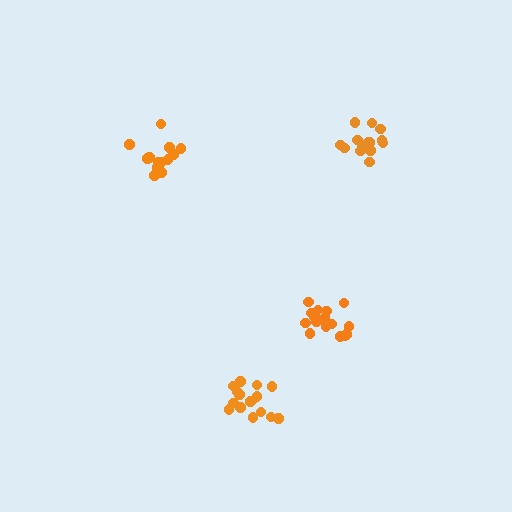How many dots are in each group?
Group 1: 14 dots, Group 2: 13 dots, Group 3: 17 dots, Group 4: 17 dots (61 total).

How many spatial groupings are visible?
There are 4 spatial groupings.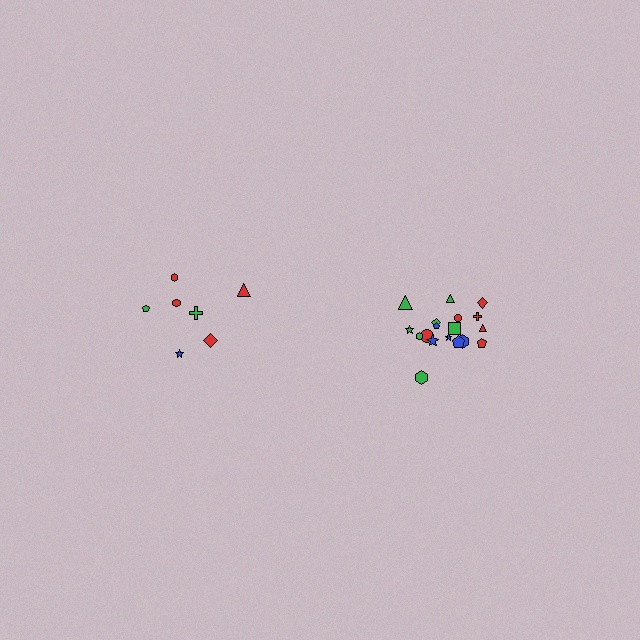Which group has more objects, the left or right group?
The right group.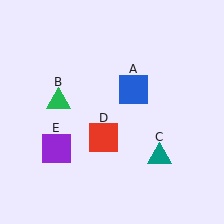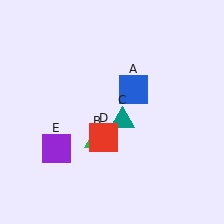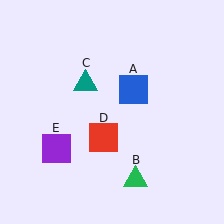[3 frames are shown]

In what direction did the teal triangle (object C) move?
The teal triangle (object C) moved up and to the left.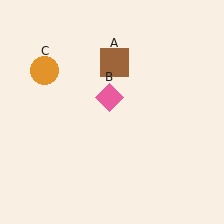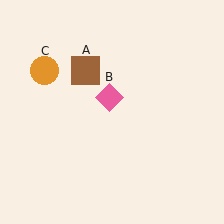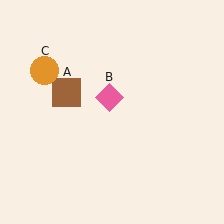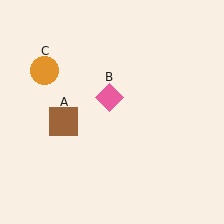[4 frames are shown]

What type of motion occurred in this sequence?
The brown square (object A) rotated counterclockwise around the center of the scene.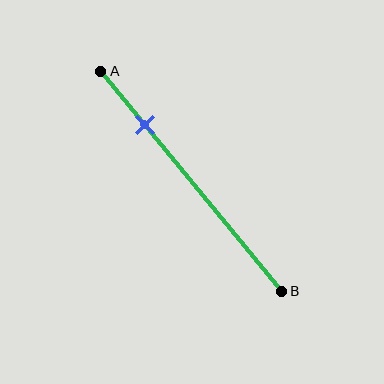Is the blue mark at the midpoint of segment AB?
No, the mark is at about 25% from A, not at the 50% midpoint.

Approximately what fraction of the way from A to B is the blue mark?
The blue mark is approximately 25% of the way from A to B.